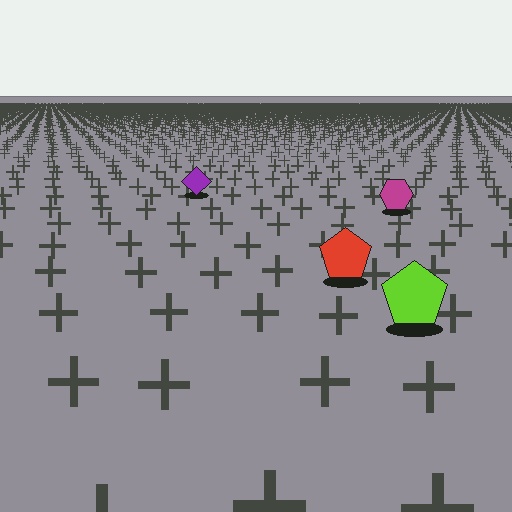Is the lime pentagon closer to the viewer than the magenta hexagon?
Yes. The lime pentagon is closer — you can tell from the texture gradient: the ground texture is coarser near it.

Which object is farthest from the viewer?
The purple diamond is farthest from the viewer. It appears smaller and the ground texture around it is denser.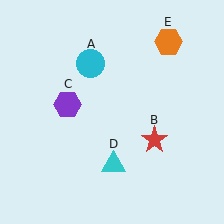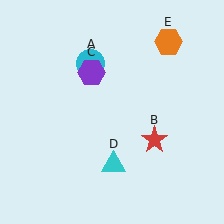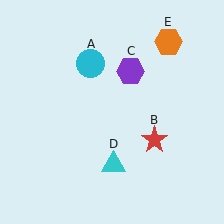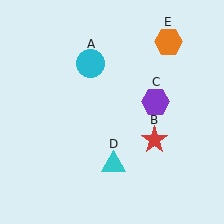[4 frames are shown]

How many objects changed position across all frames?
1 object changed position: purple hexagon (object C).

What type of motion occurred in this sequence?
The purple hexagon (object C) rotated clockwise around the center of the scene.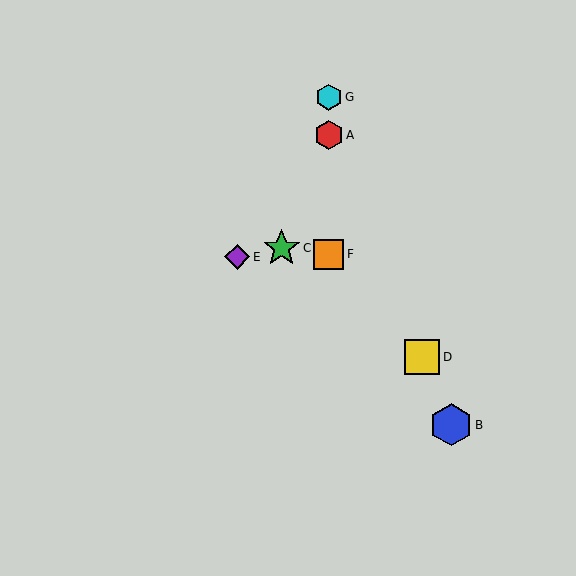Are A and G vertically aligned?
Yes, both are at x≈329.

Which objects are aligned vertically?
Objects A, F, G are aligned vertically.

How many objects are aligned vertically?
3 objects (A, F, G) are aligned vertically.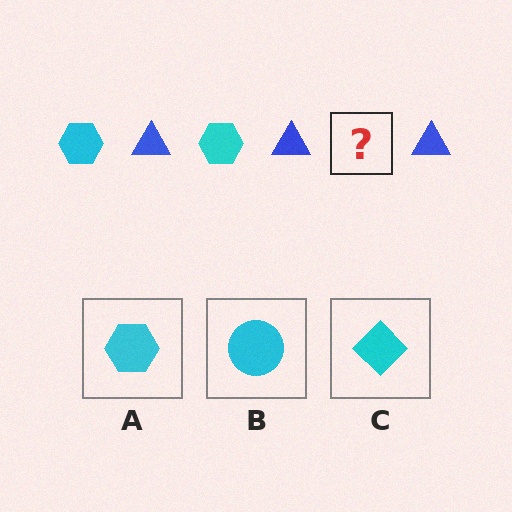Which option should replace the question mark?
Option A.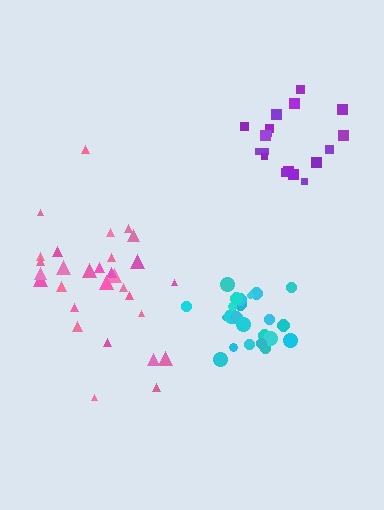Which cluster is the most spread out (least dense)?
Pink.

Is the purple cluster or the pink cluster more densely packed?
Purple.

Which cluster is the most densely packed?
Cyan.